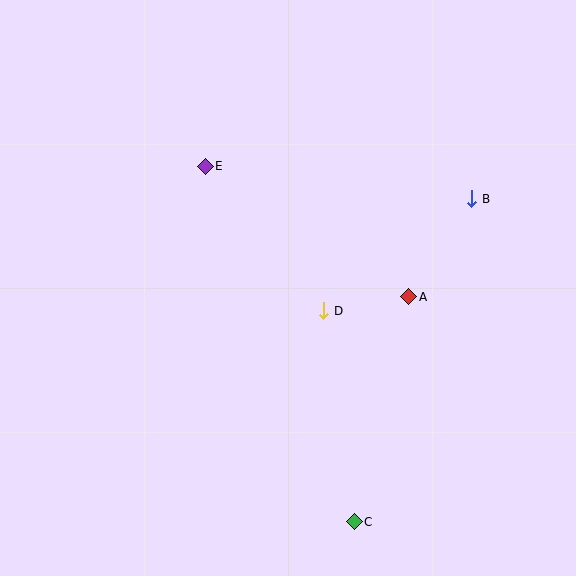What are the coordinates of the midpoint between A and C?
The midpoint between A and C is at (382, 409).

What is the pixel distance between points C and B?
The distance between C and B is 343 pixels.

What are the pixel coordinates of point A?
Point A is at (409, 297).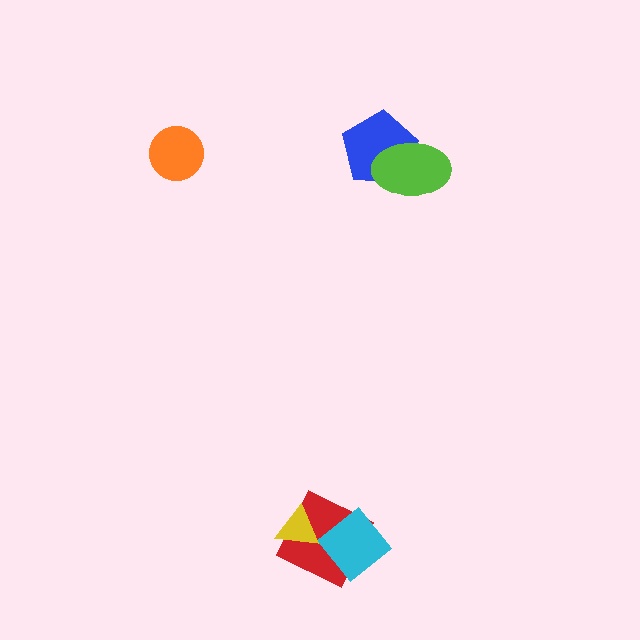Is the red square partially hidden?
Yes, it is partially covered by another shape.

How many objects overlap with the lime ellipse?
1 object overlaps with the lime ellipse.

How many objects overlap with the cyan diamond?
1 object overlaps with the cyan diamond.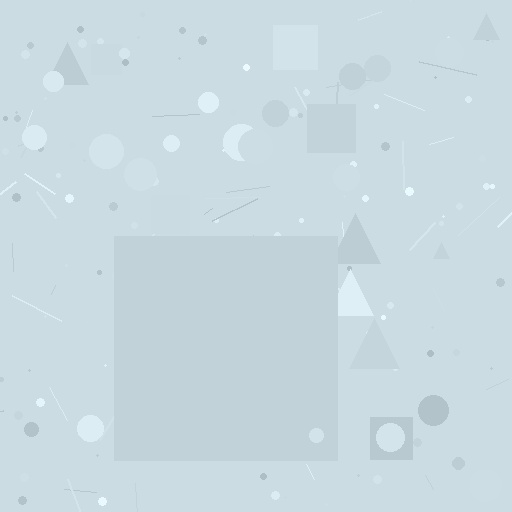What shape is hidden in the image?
A square is hidden in the image.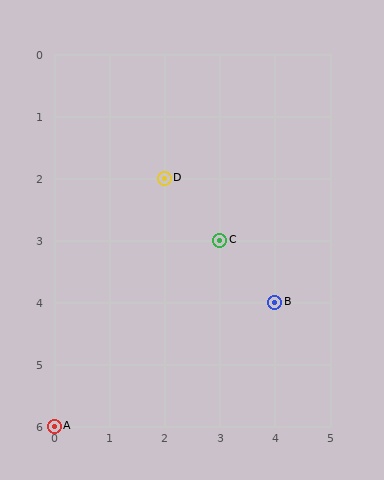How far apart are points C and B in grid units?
Points C and B are 1 column and 1 row apart (about 1.4 grid units diagonally).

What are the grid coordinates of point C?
Point C is at grid coordinates (3, 3).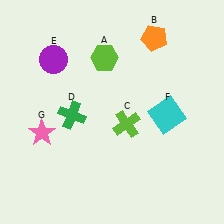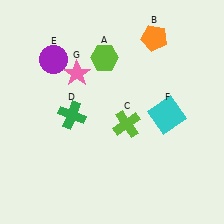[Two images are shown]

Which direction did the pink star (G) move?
The pink star (G) moved up.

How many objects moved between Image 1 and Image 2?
1 object moved between the two images.